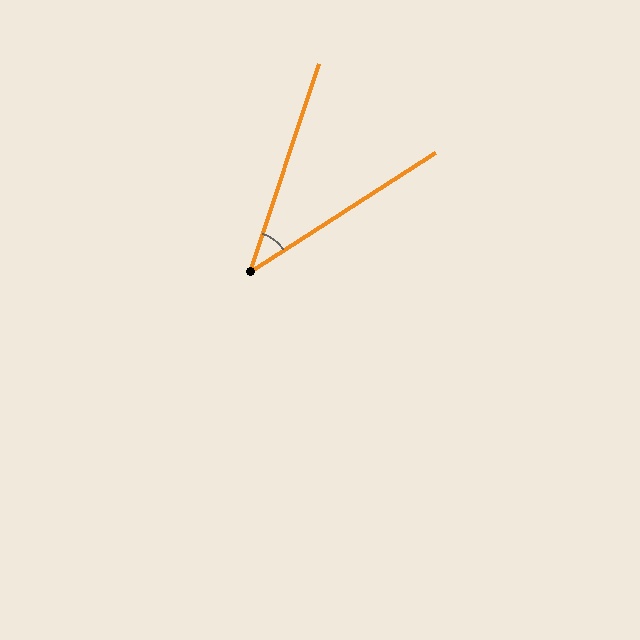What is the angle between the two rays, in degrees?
Approximately 39 degrees.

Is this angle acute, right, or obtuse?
It is acute.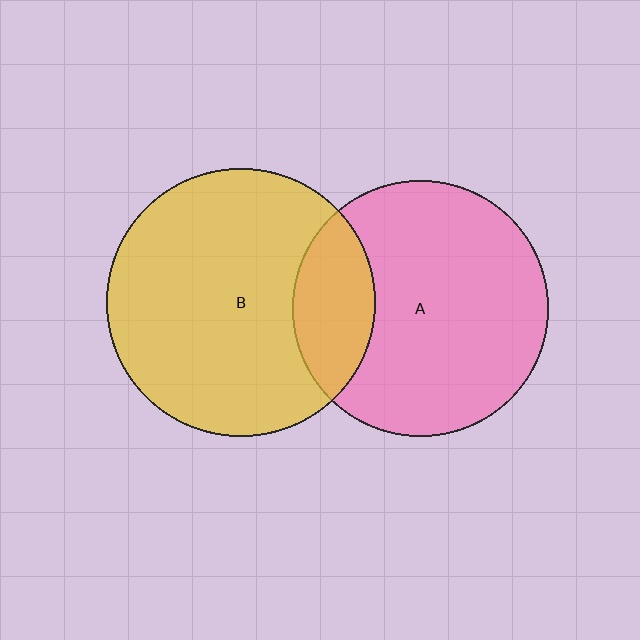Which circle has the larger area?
Circle B (yellow).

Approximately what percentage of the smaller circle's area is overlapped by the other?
Approximately 20%.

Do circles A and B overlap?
Yes.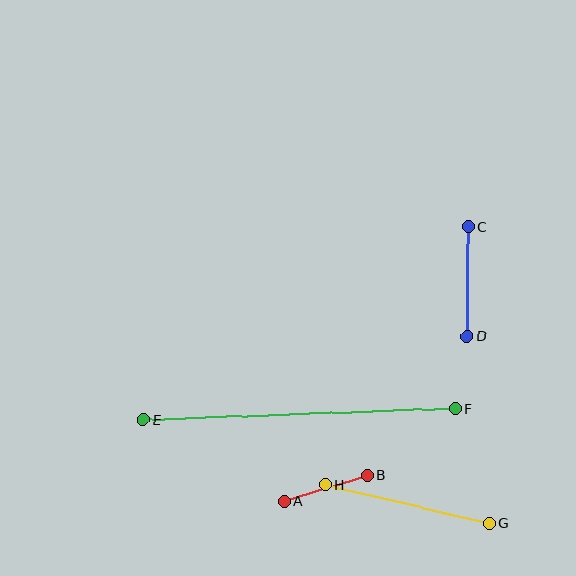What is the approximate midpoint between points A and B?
The midpoint is at approximately (325, 488) pixels.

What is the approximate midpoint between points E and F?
The midpoint is at approximately (299, 414) pixels.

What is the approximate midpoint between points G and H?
The midpoint is at approximately (407, 504) pixels.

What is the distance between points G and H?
The distance is approximately 169 pixels.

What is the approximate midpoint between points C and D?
The midpoint is at approximately (467, 282) pixels.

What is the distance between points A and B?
The distance is approximately 87 pixels.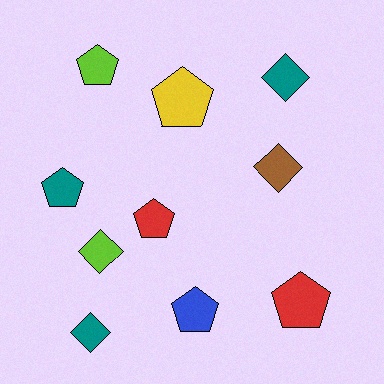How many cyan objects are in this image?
There are no cyan objects.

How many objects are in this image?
There are 10 objects.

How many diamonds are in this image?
There are 4 diamonds.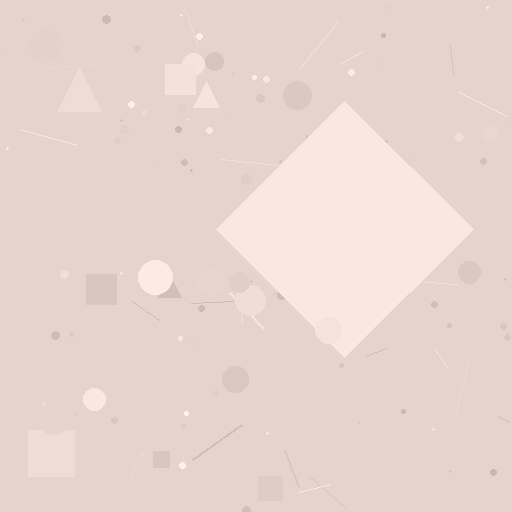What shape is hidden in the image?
A diamond is hidden in the image.